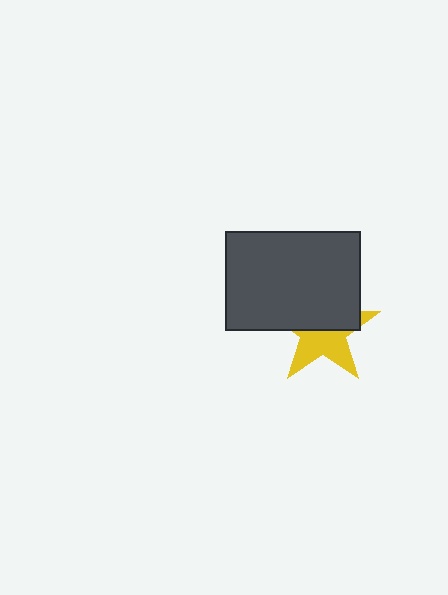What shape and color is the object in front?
The object in front is a dark gray rectangle.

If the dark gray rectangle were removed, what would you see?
You would see the complete yellow star.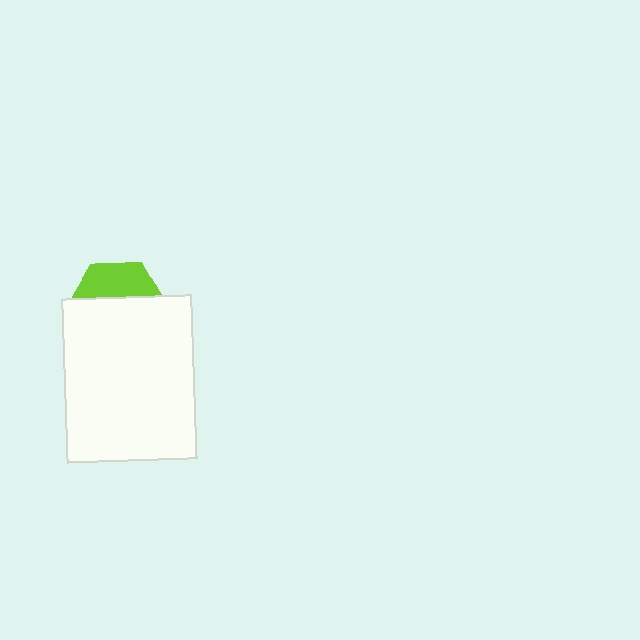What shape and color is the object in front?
The object in front is a white rectangle.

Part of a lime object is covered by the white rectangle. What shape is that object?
It is a hexagon.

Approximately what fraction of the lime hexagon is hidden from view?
Roughly 65% of the lime hexagon is hidden behind the white rectangle.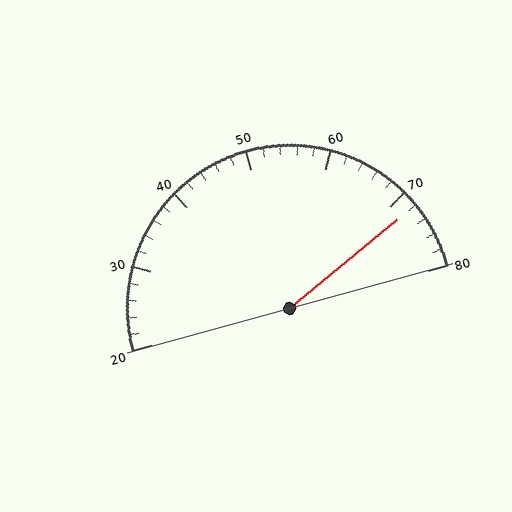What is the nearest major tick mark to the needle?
The nearest major tick mark is 70.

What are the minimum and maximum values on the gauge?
The gauge ranges from 20 to 80.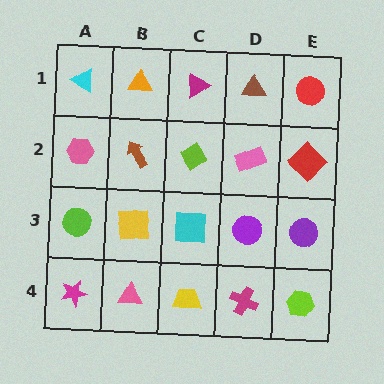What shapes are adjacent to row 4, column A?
A lime circle (row 3, column A), a pink triangle (row 4, column B).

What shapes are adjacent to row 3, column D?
A pink rectangle (row 2, column D), a magenta cross (row 4, column D), a cyan square (row 3, column C), a purple circle (row 3, column E).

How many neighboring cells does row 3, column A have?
3.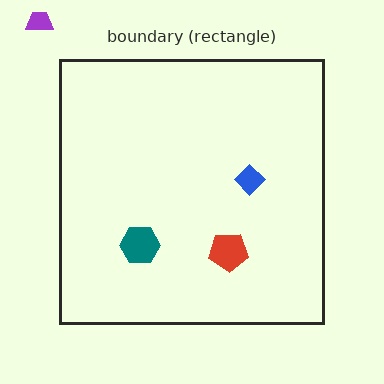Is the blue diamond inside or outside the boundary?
Inside.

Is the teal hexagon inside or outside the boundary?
Inside.